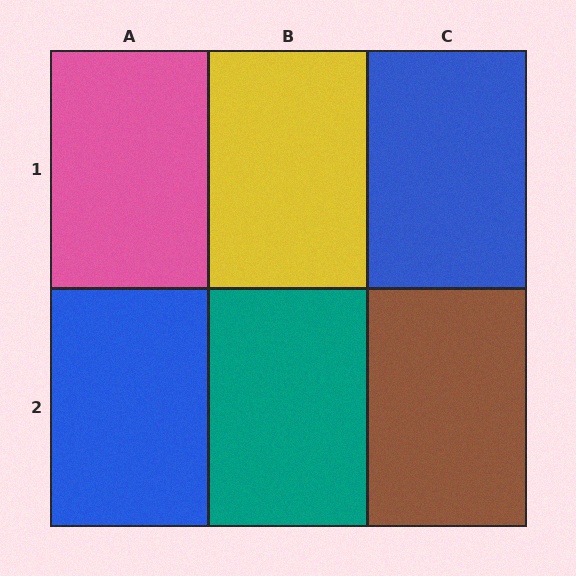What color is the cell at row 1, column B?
Yellow.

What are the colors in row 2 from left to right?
Blue, teal, brown.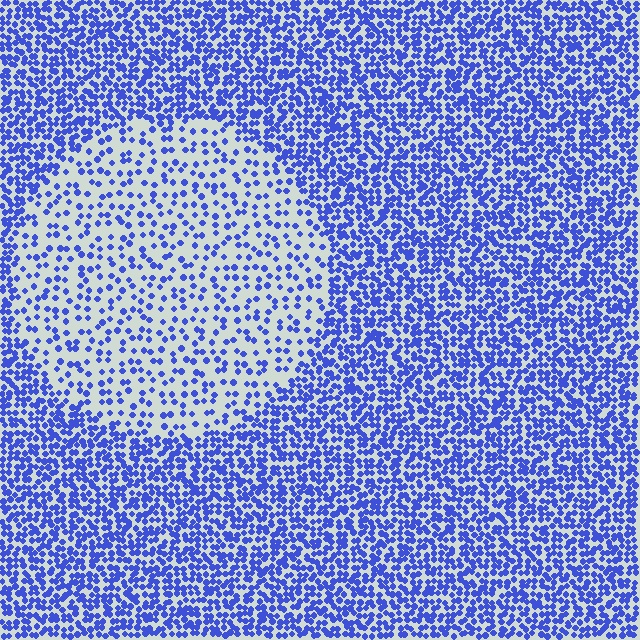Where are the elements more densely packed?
The elements are more densely packed outside the circle boundary.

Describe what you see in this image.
The image contains small blue elements arranged at two different densities. A circle-shaped region is visible where the elements are less densely packed than the surrounding area.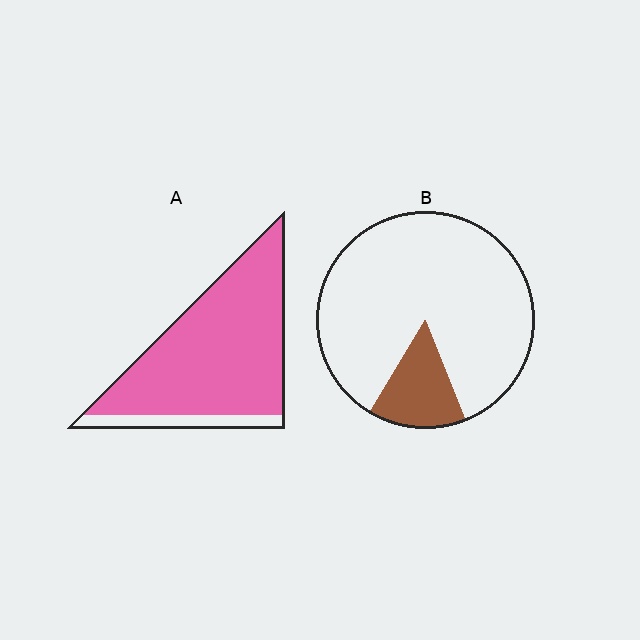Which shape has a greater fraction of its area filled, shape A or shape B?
Shape A.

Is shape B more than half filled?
No.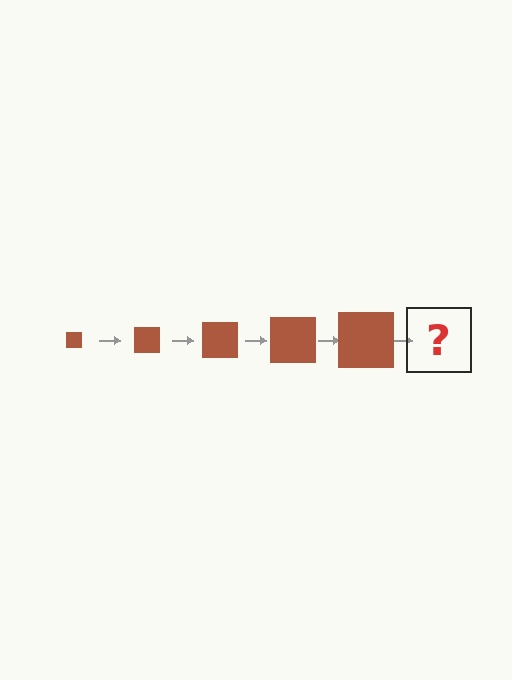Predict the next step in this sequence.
The next step is a brown square, larger than the previous one.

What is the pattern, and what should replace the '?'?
The pattern is that the square gets progressively larger each step. The '?' should be a brown square, larger than the previous one.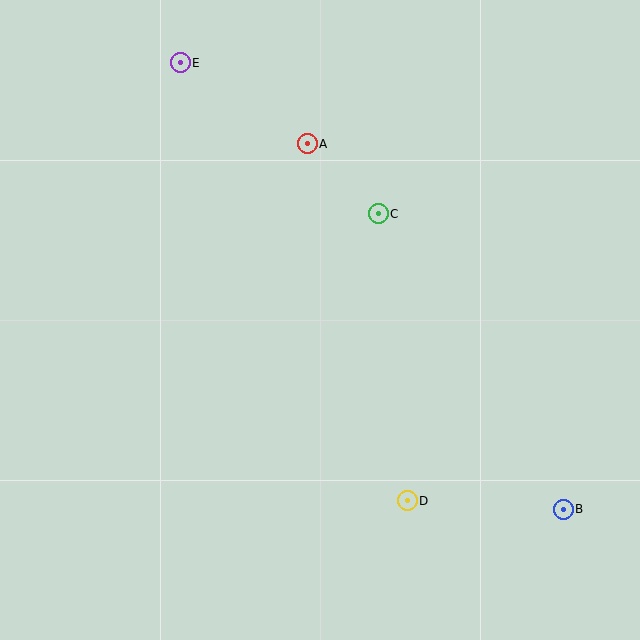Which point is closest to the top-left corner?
Point E is closest to the top-left corner.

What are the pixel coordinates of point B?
Point B is at (563, 509).